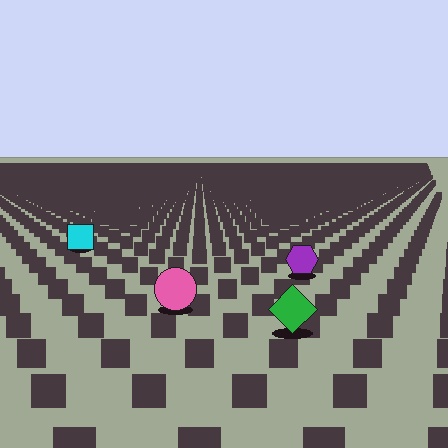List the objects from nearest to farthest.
From nearest to farthest: the green diamond, the pink circle, the purple hexagon, the cyan square.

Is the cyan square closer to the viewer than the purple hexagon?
No. The purple hexagon is closer — you can tell from the texture gradient: the ground texture is coarser near it.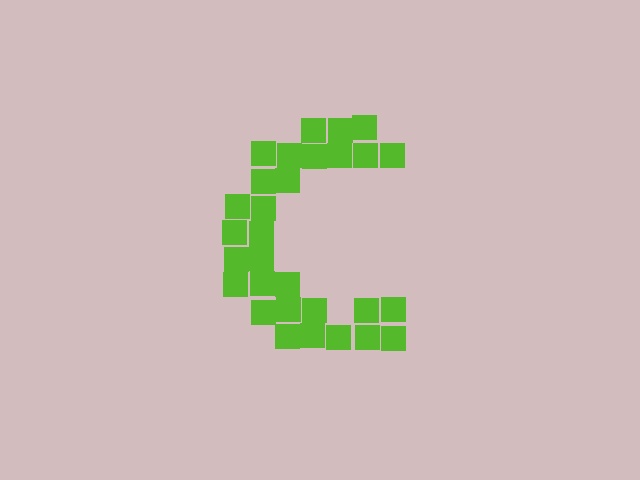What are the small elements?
The small elements are squares.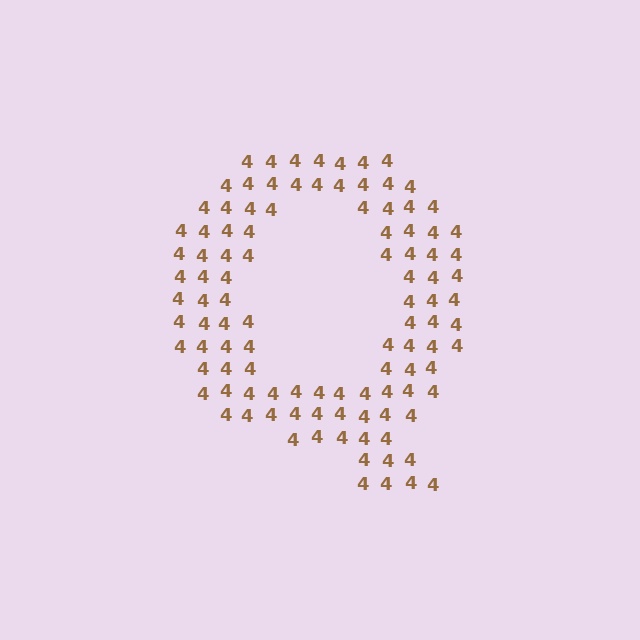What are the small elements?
The small elements are digit 4's.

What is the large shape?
The large shape is the letter Q.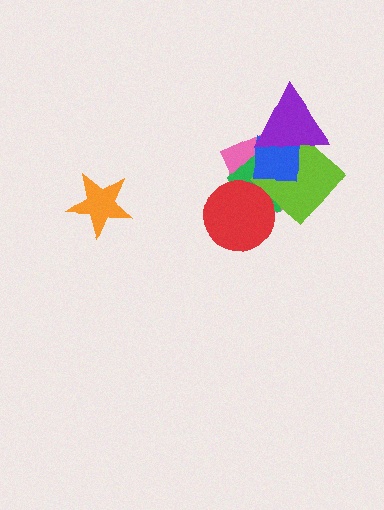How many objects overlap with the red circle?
3 objects overlap with the red circle.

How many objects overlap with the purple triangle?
3 objects overlap with the purple triangle.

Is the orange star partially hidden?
No, no other shape covers it.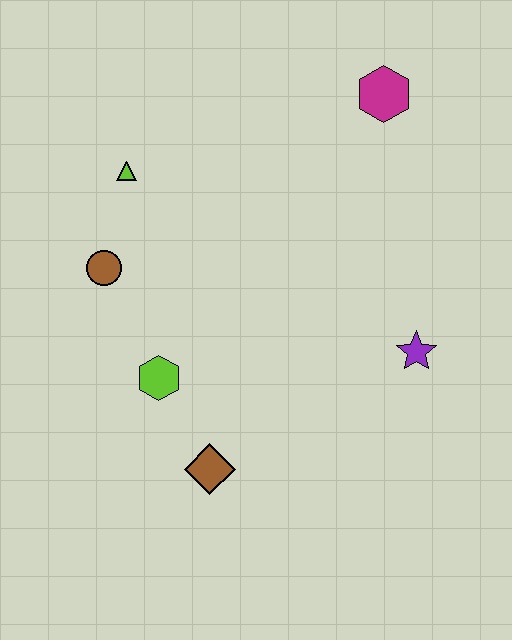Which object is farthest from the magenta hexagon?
The brown diamond is farthest from the magenta hexagon.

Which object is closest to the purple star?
The brown diamond is closest to the purple star.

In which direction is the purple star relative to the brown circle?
The purple star is to the right of the brown circle.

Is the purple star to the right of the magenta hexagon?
Yes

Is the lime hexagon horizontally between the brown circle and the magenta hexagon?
Yes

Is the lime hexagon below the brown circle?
Yes